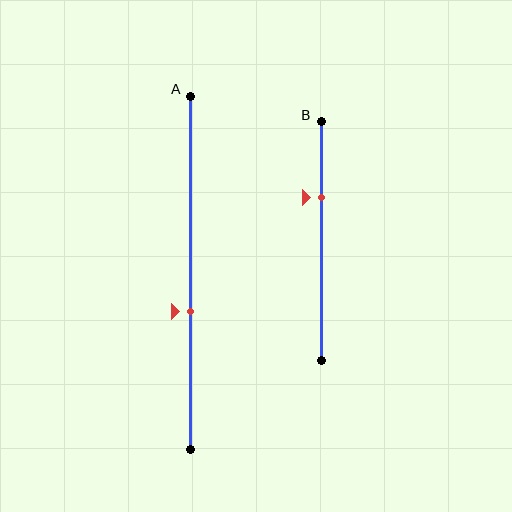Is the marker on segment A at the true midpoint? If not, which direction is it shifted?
No, the marker on segment A is shifted downward by about 11% of the segment length.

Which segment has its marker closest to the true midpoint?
Segment A has its marker closest to the true midpoint.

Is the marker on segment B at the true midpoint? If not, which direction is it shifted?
No, the marker on segment B is shifted upward by about 18% of the segment length.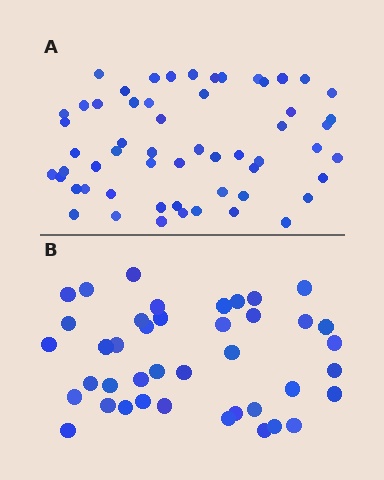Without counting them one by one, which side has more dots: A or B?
Region A (the top region) has more dots.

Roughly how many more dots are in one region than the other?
Region A has approximately 15 more dots than region B.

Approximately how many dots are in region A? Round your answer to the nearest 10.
About 60 dots. (The exact count is 57, which rounds to 60.)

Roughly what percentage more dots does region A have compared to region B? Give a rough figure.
About 40% more.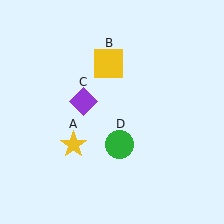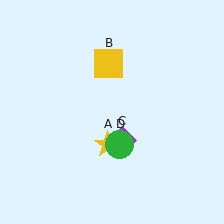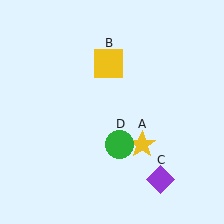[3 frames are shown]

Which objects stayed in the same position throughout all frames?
Yellow square (object B) and green circle (object D) remained stationary.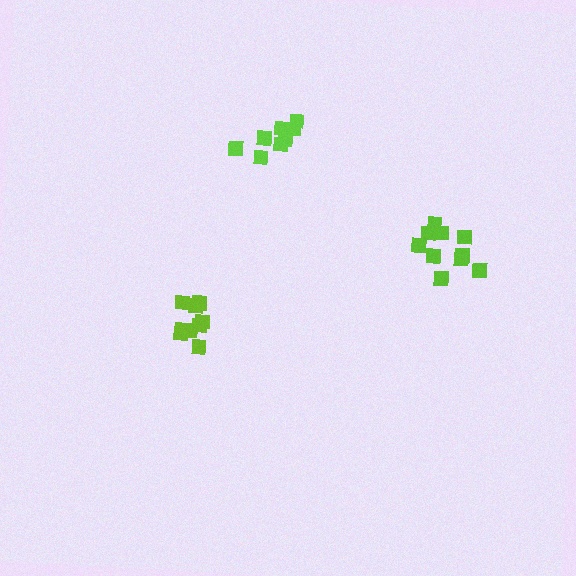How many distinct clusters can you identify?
There are 3 distinct clusters.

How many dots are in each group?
Group 1: 10 dots, Group 2: 8 dots, Group 3: 9 dots (27 total).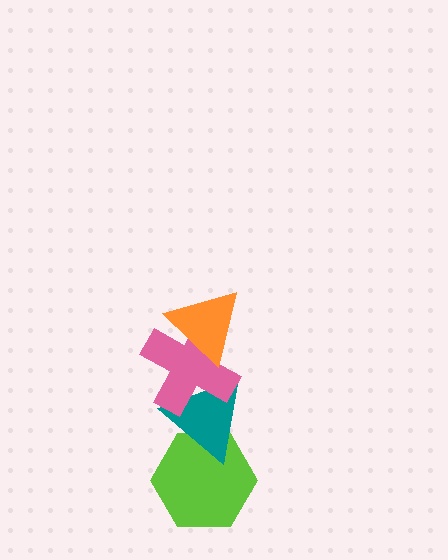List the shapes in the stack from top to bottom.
From top to bottom: the orange triangle, the pink cross, the teal triangle, the lime hexagon.